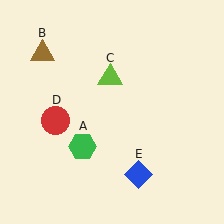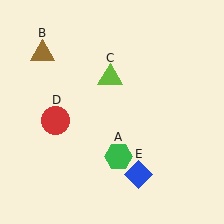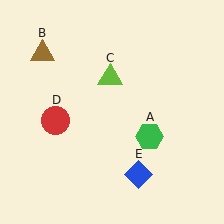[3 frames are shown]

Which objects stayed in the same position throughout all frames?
Brown triangle (object B) and lime triangle (object C) and red circle (object D) and blue diamond (object E) remained stationary.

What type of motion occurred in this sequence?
The green hexagon (object A) rotated counterclockwise around the center of the scene.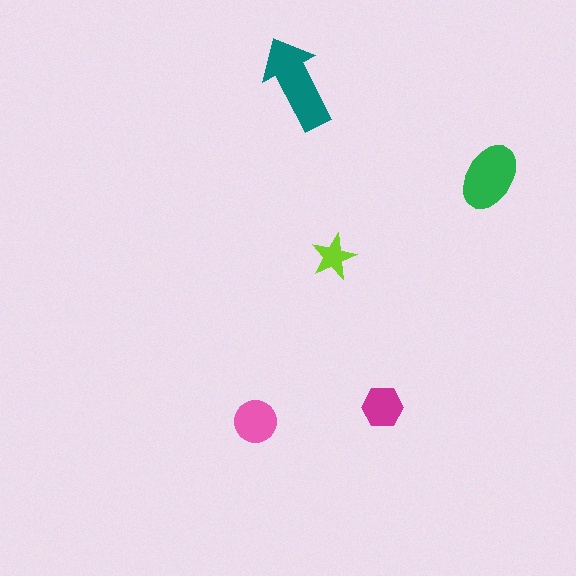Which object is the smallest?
The lime star.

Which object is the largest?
The teal arrow.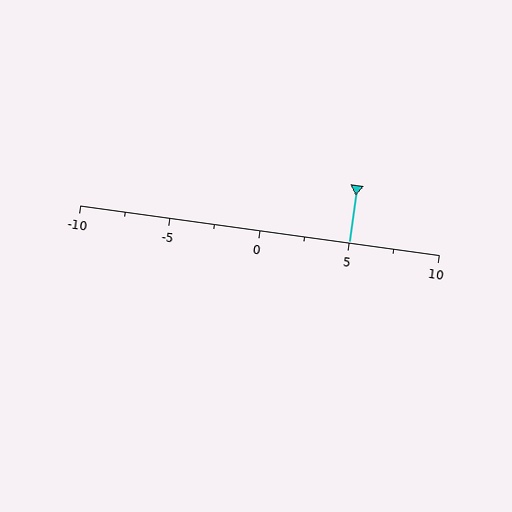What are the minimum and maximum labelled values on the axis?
The axis runs from -10 to 10.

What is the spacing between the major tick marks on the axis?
The major ticks are spaced 5 apart.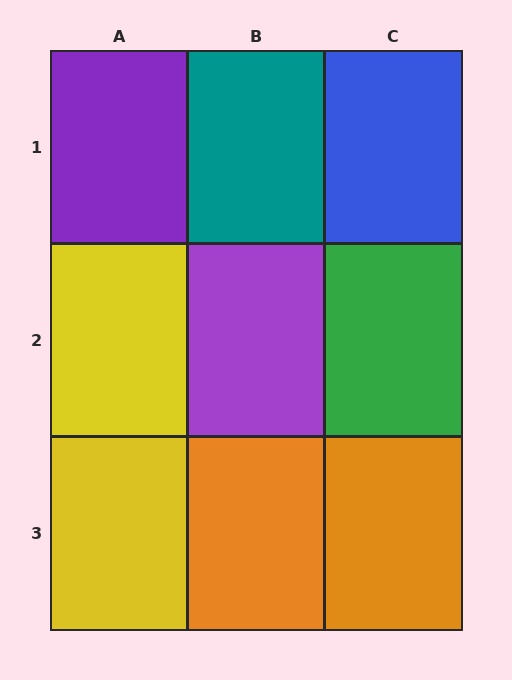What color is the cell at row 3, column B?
Orange.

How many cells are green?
1 cell is green.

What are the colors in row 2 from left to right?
Yellow, purple, green.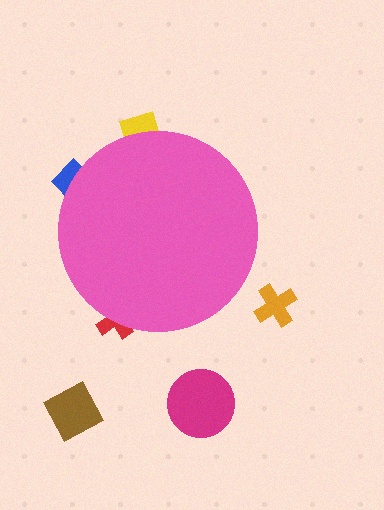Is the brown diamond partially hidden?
No, the brown diamond is fully visible.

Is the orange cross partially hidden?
No, the orange cross is fully visible.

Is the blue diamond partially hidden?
Yes, the blue diamond is partially hidden behind the pink circle.